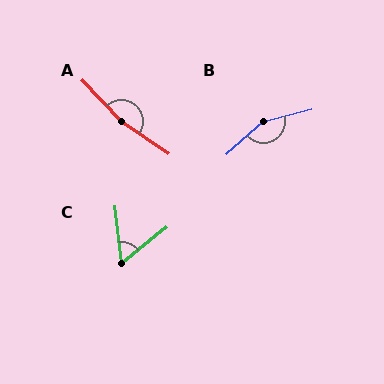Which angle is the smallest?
C, at approximately 57 degrees.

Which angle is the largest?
A, at approximately 167 degrees.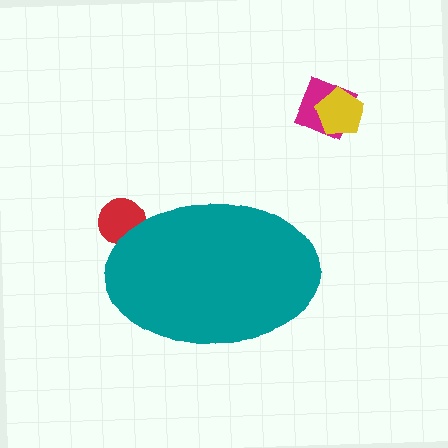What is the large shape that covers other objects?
A teal ellipse.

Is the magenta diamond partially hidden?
No, the magenta diamond is fully visible.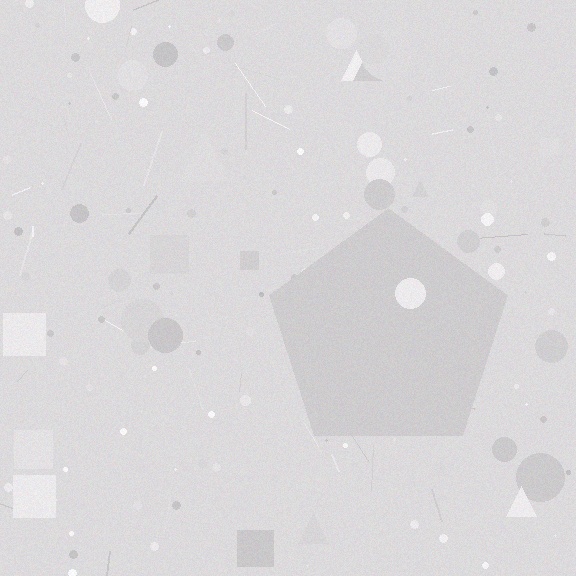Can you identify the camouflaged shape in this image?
The camouflaged shape is a pentagon.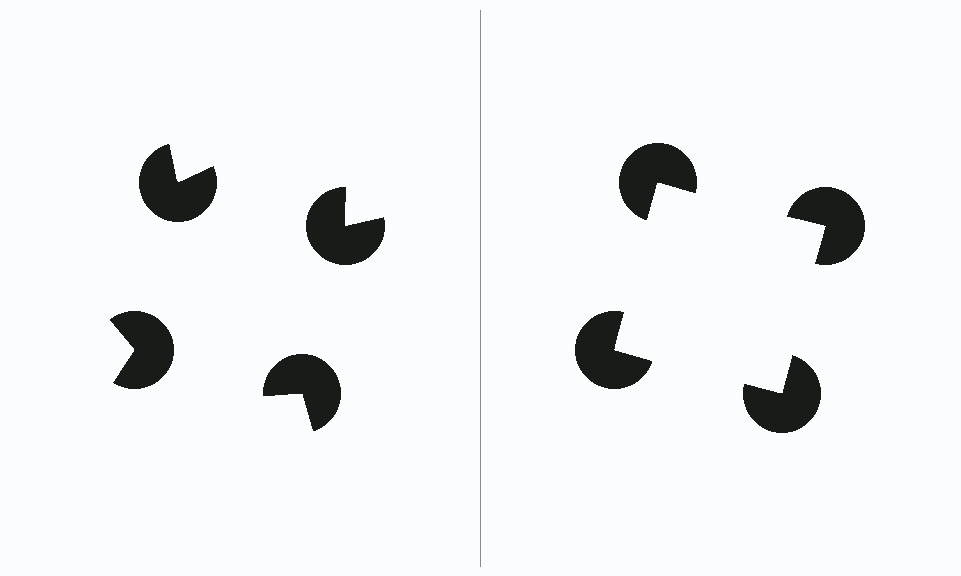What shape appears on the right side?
An illusory square.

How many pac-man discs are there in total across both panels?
8 — 4 on each side.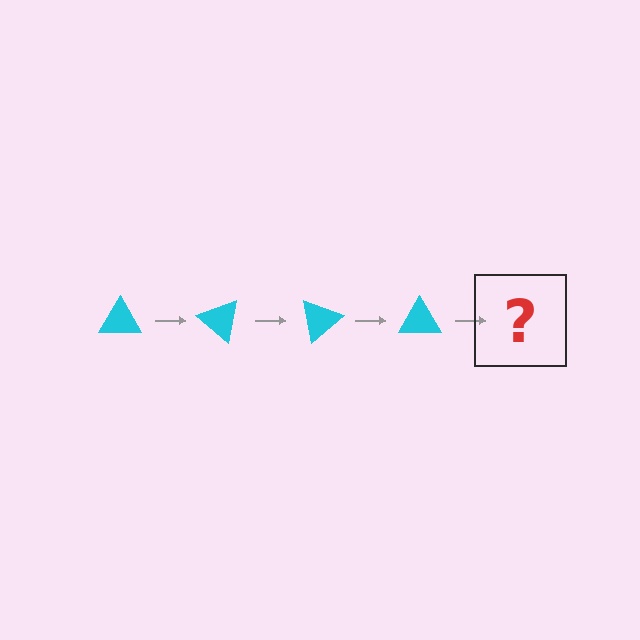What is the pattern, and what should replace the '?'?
The pattern is that the triangle rotates 40 degrees each step. The '?' should be a cyan triangle rotated 160 degrees.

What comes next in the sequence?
The next element should be a cyan triangle rotated 160 degrees.